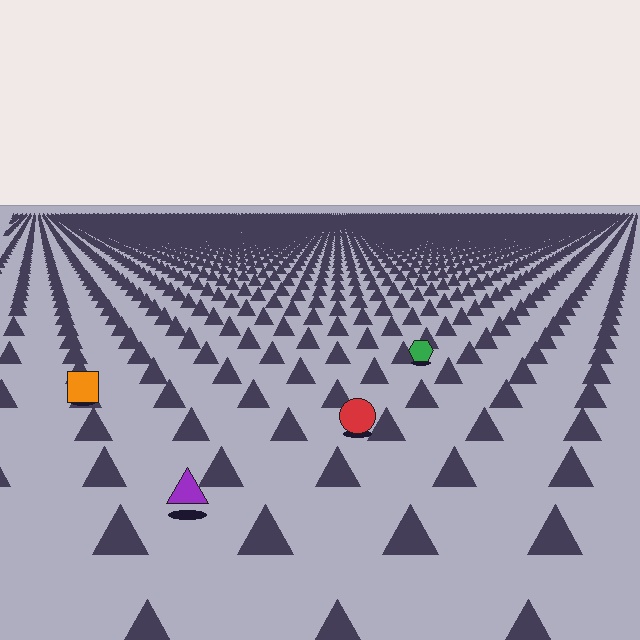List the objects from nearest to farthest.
From nearest to farthest: the purple triangle, the red circle, the orange square, the green hexagon.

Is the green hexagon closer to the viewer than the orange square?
No. The orange square is closer — you can tell from the texture gradient: the ground texture is coarser near it.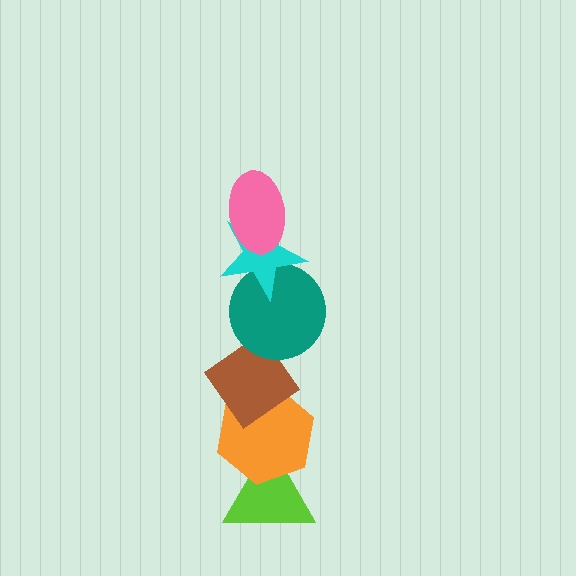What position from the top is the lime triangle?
The lime triangle is 6th from the top.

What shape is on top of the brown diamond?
The teal circle is on top of the brown diamond.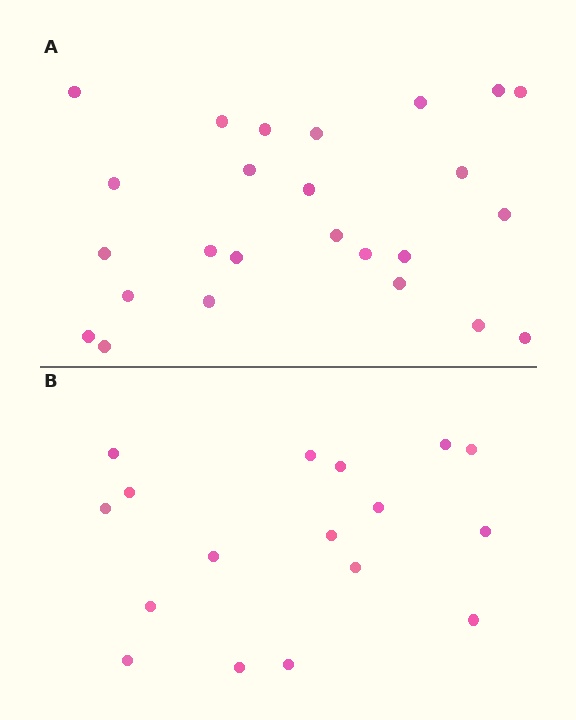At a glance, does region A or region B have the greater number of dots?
Region A (the top region) has more dots.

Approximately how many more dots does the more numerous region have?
Region A has roughly 8 or so more dots than region B.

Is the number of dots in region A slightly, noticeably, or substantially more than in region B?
Region A has substantially more. The ratio is roughly 1.5 to 1.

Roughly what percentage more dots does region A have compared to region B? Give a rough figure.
About 45% more.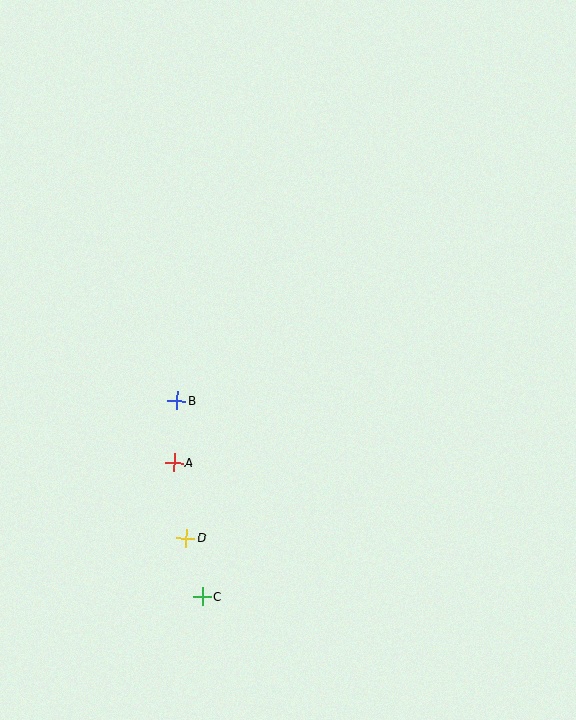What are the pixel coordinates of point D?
Point D is at (186, 538).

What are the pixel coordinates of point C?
Point C is at (202, 596).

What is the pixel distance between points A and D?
The distance between A and D is 76 pixels.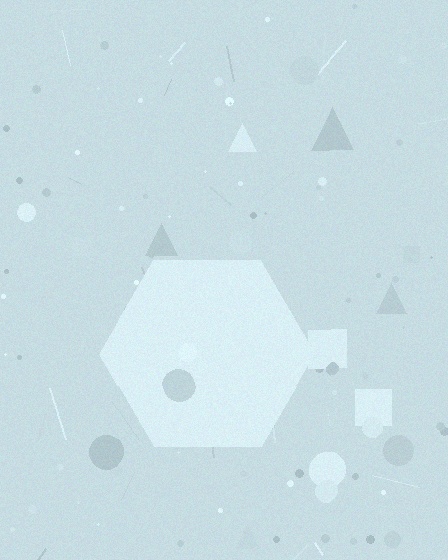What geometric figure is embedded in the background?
A hexagon is embedded in the background.